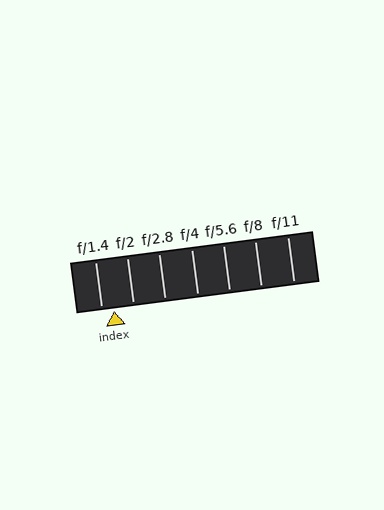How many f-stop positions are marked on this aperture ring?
There are 7 f-stop positions marked.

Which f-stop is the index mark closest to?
The index mark is closest to f/1.4.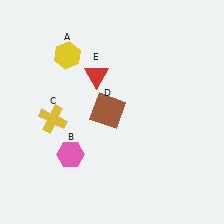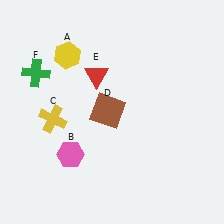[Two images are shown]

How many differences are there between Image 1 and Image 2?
There is 1 difference between the two images.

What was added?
A green cross (F) was added in Image 2.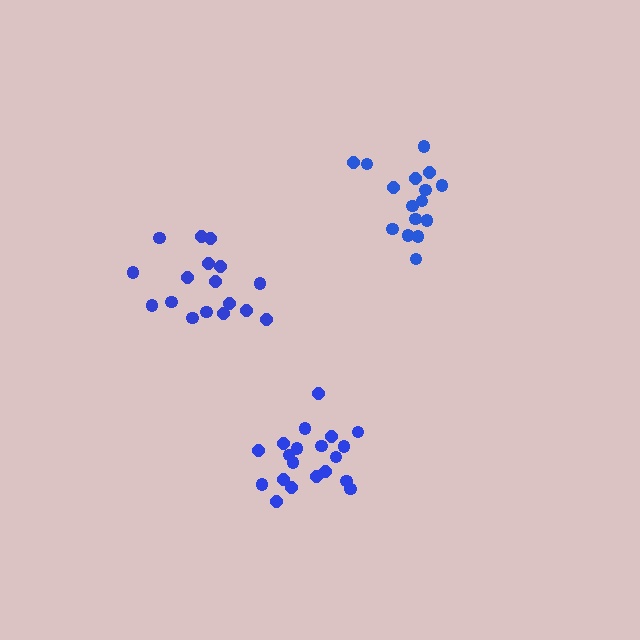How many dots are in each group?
Group 1: 20 dots, Group 2: 17 dots, Group 3: 16 dots (53 total).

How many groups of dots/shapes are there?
There are 3 groups.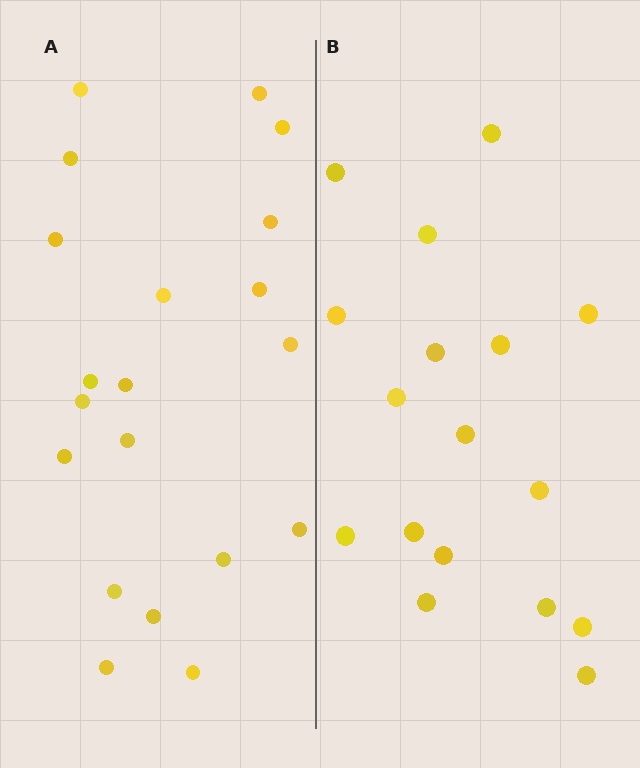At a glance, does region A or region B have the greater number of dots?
Region A (the left region) has more dots.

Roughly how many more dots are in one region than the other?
Region A has just a few more — roughly 2 or 3 more dots than region B.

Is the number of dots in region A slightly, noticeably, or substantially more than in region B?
Region A has only slightly more — the two regions are fairly close. The ratio is roughly 1.2 to 1.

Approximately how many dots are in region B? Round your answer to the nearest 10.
About 20 dots. (The exact count is 17, which rounds to 20.)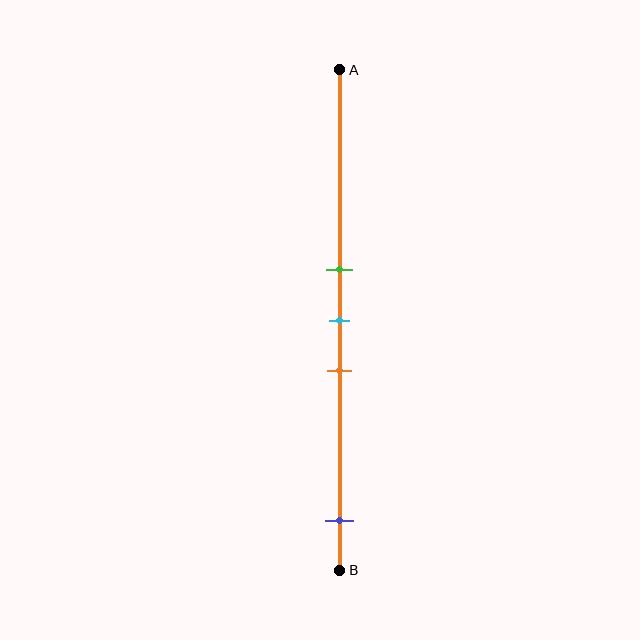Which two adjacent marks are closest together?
The green and cyan marks are the closest adjacent pair.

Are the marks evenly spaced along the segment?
No, the marks are not evenly spaced.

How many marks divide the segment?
There are 4 marks dividing the segment.